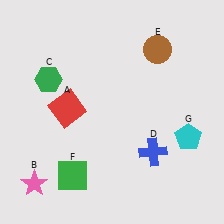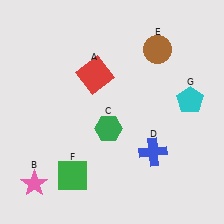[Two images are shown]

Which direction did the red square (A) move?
The red square (A) moved up.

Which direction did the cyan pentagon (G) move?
The cyan pentagon (G) moved up.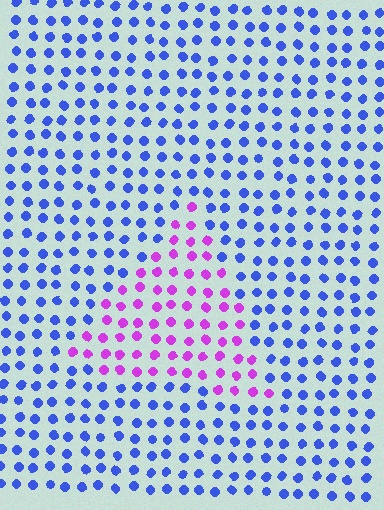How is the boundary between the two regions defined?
The boundary is defined purely by a slight shift in hue (about 65 degrees). Spacing, size, and orientation are identical on both sides.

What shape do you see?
I see a triangle.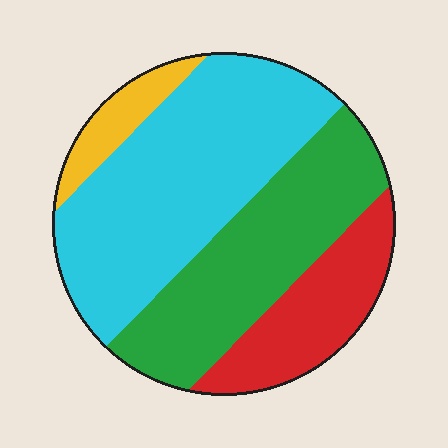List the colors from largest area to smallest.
From largest to smallest: cyan, green, red, yellow.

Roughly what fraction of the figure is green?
Green covers about 30% of the figure.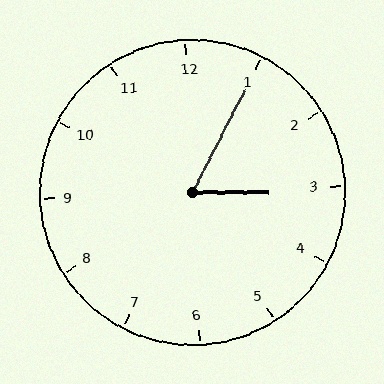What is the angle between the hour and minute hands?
Approximately 62 degrees.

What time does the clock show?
3:05.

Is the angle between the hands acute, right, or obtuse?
It is acute.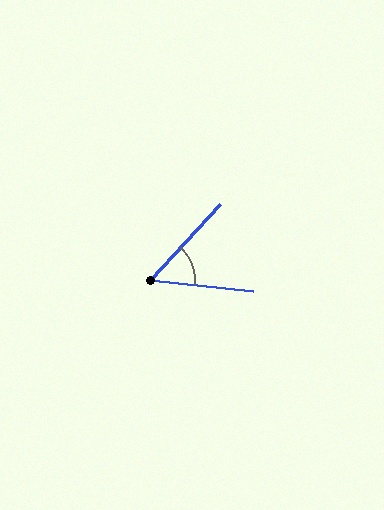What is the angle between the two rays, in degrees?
Approximately 53 degrees.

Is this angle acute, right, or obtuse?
It is acute.